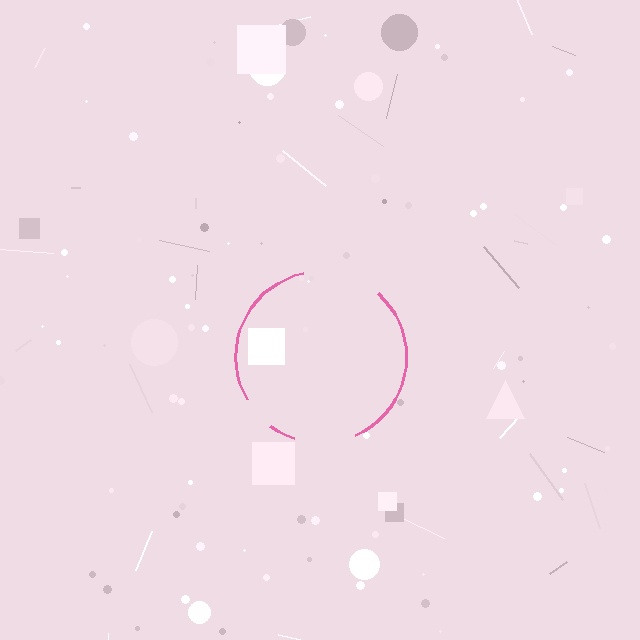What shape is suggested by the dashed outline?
The dashed outline suggests a circle.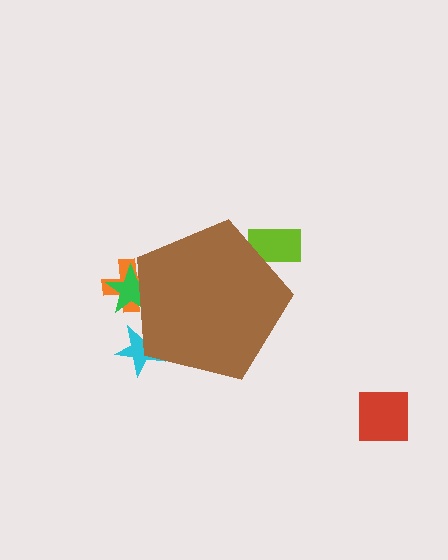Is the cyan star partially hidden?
Yes, the cyan star is partially hidden behind the brown pentagon.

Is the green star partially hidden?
Yes, the green star is partially hidden behind the brown pentagon.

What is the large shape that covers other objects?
A brown pentagon.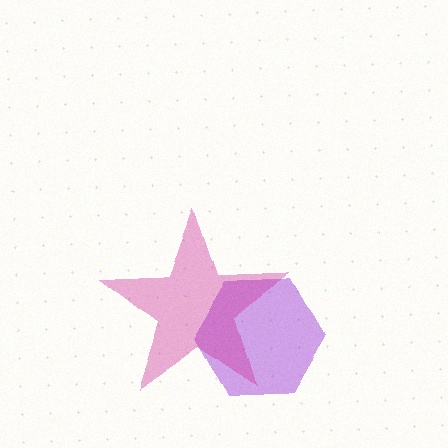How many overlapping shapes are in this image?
There are 2 overlapping shapes in the image.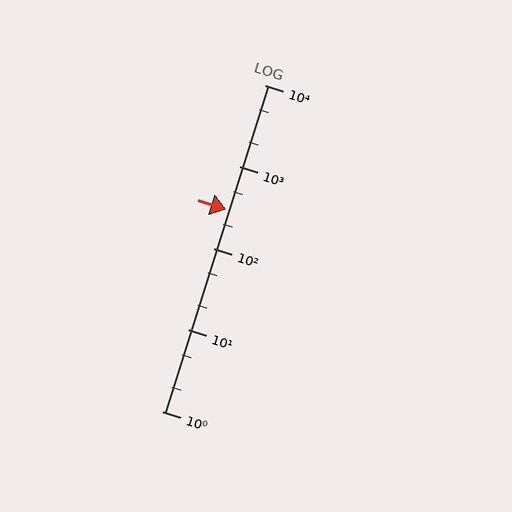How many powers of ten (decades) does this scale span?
The scale spans 4 decades, from 1 to 10000.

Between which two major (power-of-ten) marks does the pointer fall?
The pointer is between 100 and 1000.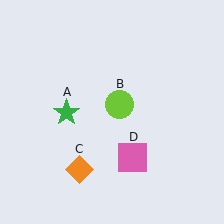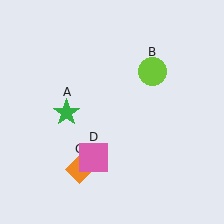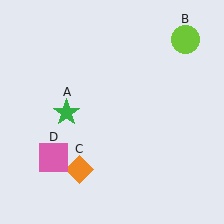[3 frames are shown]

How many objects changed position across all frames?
2 objects changed position: lime circle (object B), pink square (object D).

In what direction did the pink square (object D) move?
The pink square (object D) moved left.